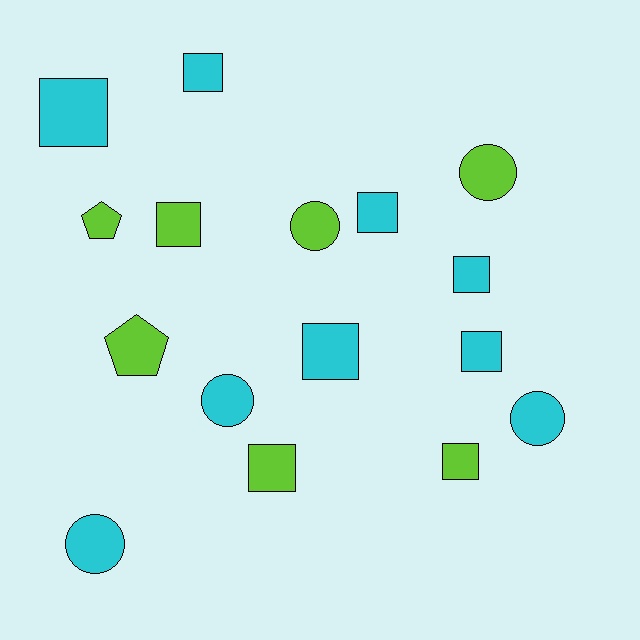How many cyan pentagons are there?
There are no cyan pentagons.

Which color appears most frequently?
Cyan, with 9 objects.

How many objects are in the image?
There are 16 objects.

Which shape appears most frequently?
Square, with 9 objects.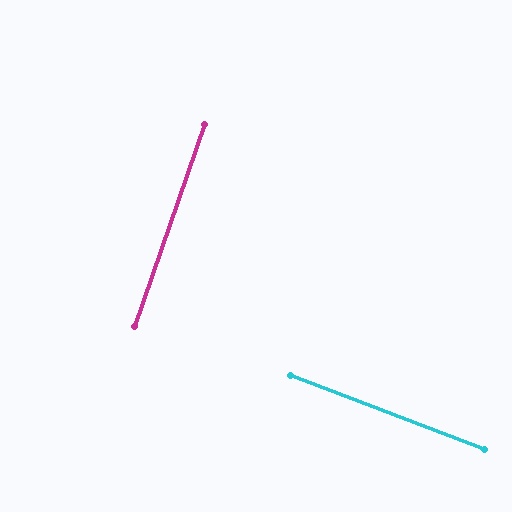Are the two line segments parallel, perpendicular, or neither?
Perpendicular — they meet at approximately 88°.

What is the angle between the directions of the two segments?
Approximately 88 degrees.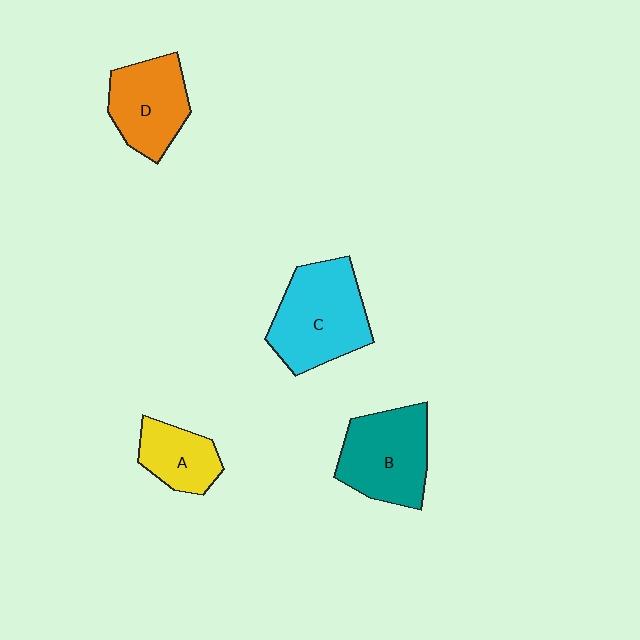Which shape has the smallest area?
Shape A (yellow).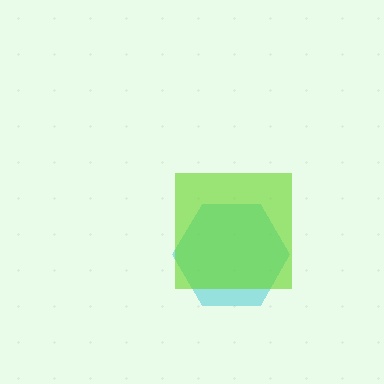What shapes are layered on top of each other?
The layered shapes are: a cyan hexagon, a lime square.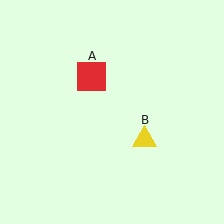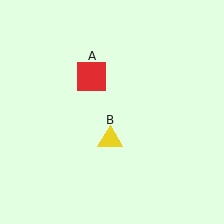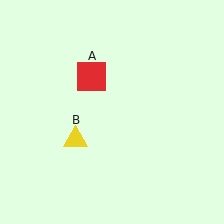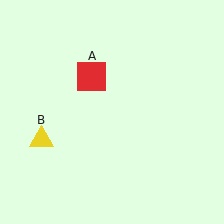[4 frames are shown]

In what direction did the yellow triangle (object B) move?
The yellow triangle (object B) moved left.